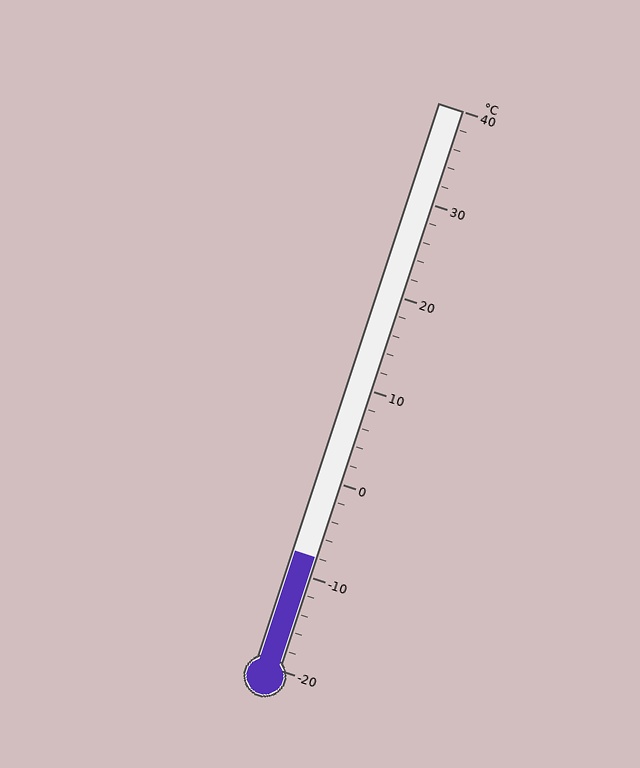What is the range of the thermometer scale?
The thermometer scale ranges from -20°C to 40°C.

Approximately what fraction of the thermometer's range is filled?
The thermometer is filled to approximately 20% of its range.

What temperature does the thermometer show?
The thermometer shows approximately -8°C.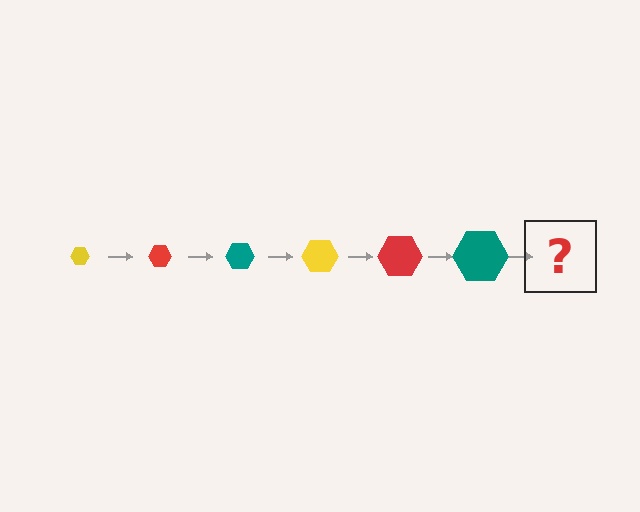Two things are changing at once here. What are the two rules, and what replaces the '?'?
The two rules are that the hexagon grows larger each step and the color cycles through yellow, red, and teal. The '?' should be a yellow hexagon, larger than the previous one.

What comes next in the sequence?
The next element should be a yellow hexagon, larger than the previous one.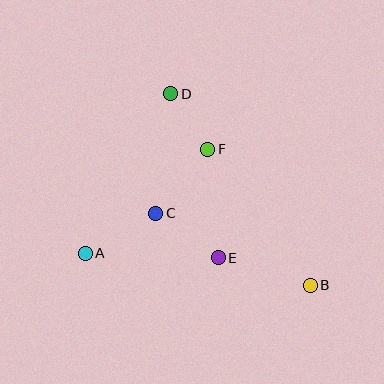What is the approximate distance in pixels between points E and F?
The distance between E and F is approximately 109 pixels.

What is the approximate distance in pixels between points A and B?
The distance between A and B is approximately 227 pixels.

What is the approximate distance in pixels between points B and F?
The distance between B and F is approximately 170 pixels.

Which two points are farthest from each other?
Points B and D are farthest from each other.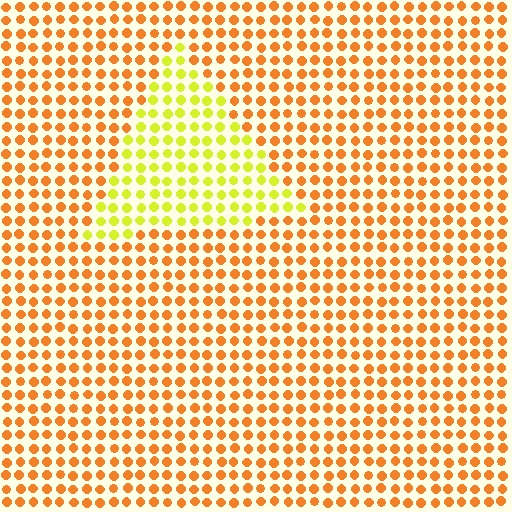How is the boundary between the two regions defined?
The boundary is defined purely by a slight shift in hue (about 43 degrees). Spacing, size, and orientation are identical on both sides.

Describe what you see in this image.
The image is filled with small orange elements in a uniform arrangement. A triangle-shaped region is visible where the elements are tinted to a slightly different hue, forming a subtle color boundary.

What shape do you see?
I see a triangle.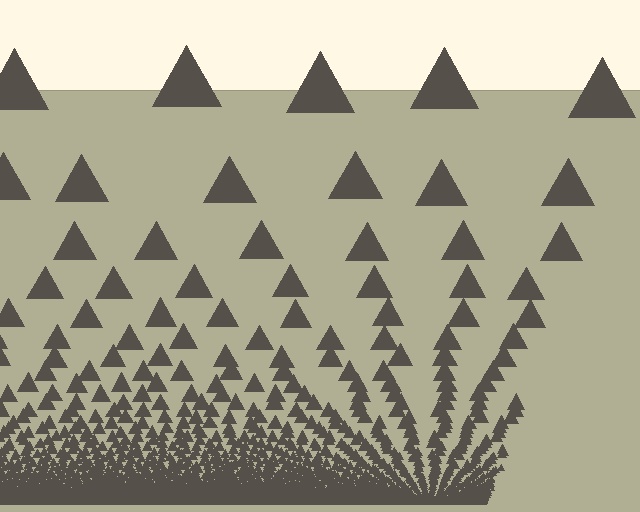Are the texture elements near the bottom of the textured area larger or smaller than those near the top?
Smaller. The gradient is inverted — elements near the bottom are smaller and denser.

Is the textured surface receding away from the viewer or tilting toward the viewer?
The surface appears to tilt toward the viewer. Texture elements get larger and sparser toward the top.